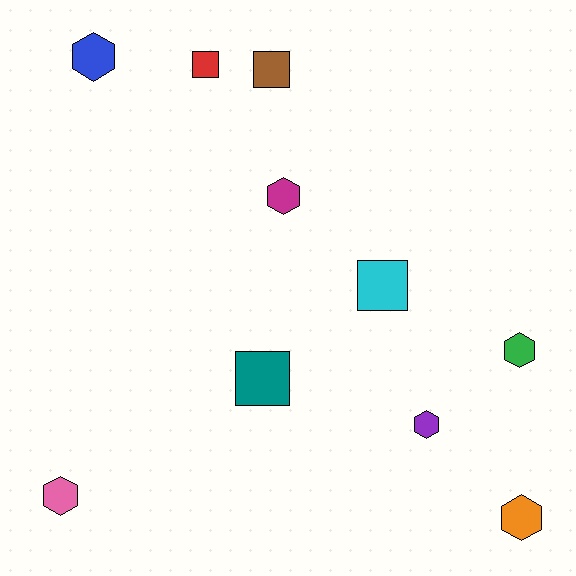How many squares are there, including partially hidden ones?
There are 4 squares.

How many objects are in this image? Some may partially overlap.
There are 10 objects.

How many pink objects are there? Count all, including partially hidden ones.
There is 1 pink object.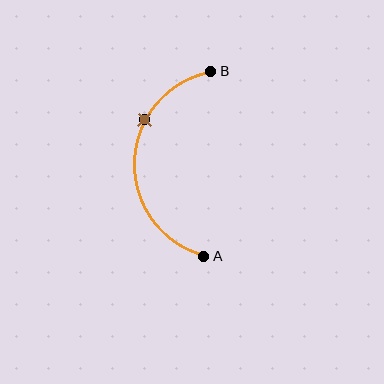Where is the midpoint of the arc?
The arc midpoint is the point on the curve farthest from the straight line joining A and B. It sits to the left of that line.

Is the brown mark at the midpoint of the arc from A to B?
No. The brown mark lies on the arc but is closer to endpoint B. The arc midpoint would be at the point on the curve equidistant along the arc from both A and B.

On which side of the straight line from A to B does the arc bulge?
The arc bulges to the left of the straight line connecting A and B.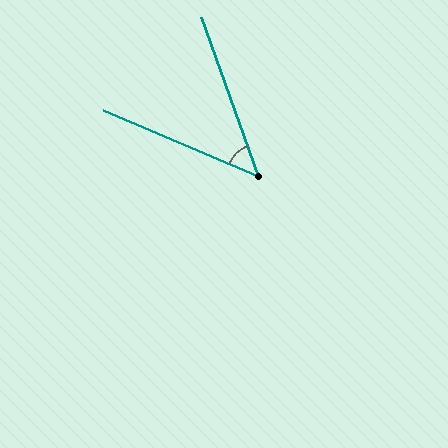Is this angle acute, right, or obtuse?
It is acute.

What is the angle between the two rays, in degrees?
Approximately 47 degrees.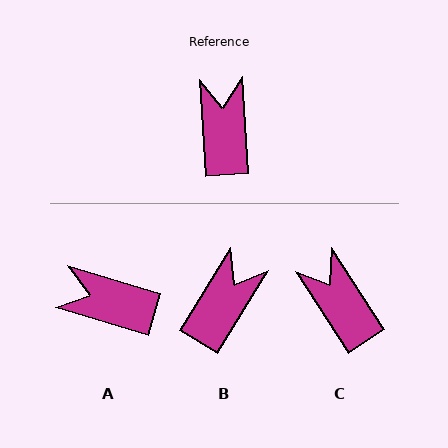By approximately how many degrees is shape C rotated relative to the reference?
Approximately 30 degrees counter-clockwise.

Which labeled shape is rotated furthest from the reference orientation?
A, about 70 degrees away.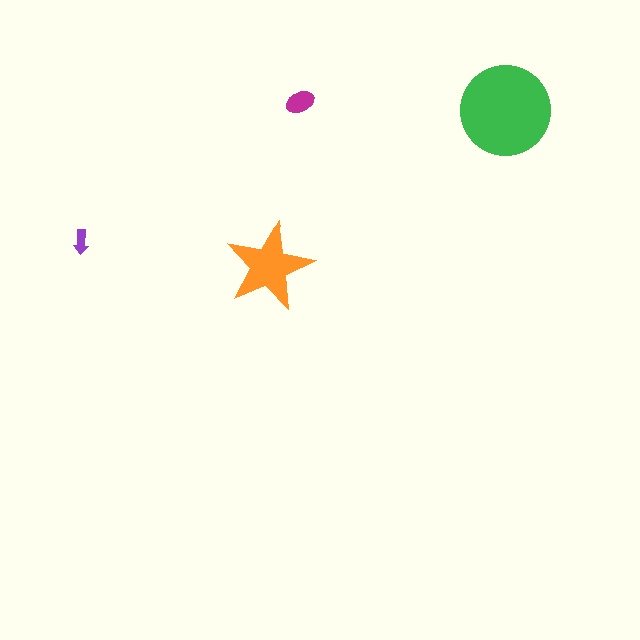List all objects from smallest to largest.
The purple arrow, the magenta ellipse, the orange star, the green circle.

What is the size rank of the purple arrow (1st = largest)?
4th.